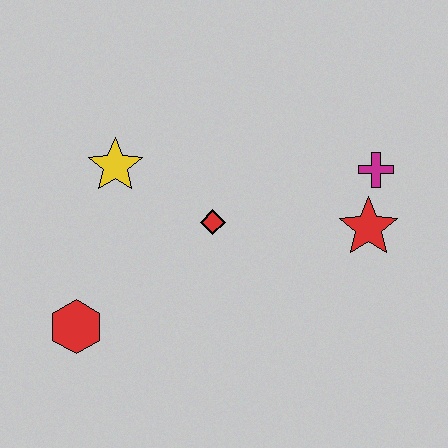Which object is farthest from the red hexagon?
The magenta cross is farthest from the red hexagon.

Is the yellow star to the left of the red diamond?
Yes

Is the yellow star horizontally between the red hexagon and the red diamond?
Yes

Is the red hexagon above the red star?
No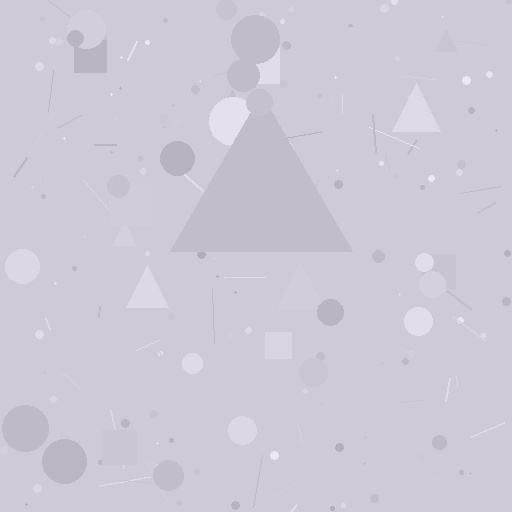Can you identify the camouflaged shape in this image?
The camouflaged shape is a triangle.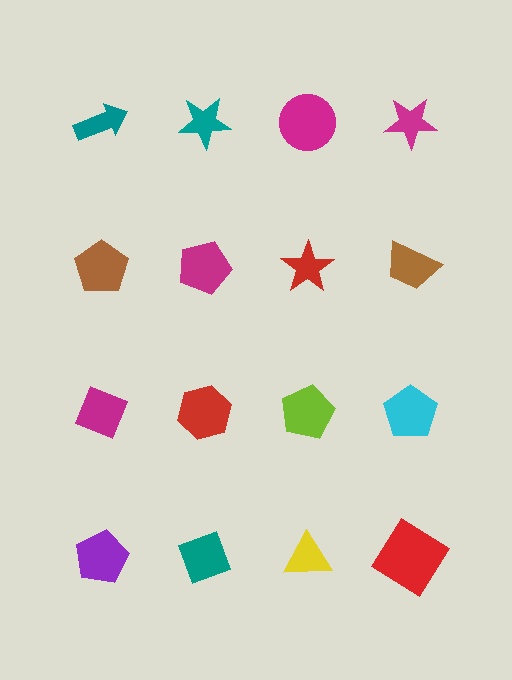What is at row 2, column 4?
A brown trapezoid.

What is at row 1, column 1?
A teal arrow.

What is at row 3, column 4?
A cyan pentagon.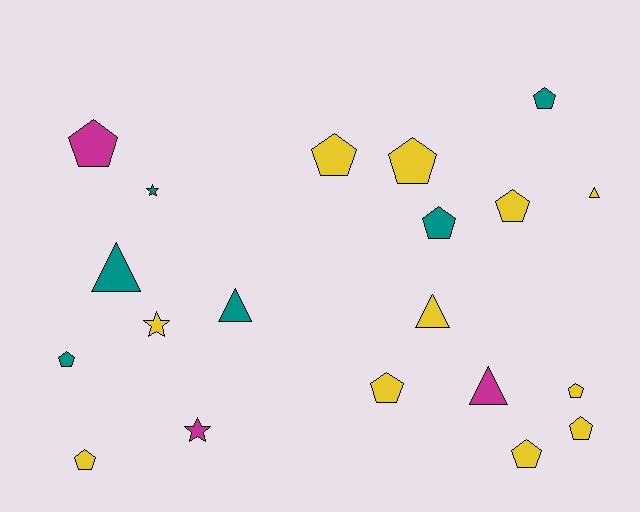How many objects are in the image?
There are 20 objects.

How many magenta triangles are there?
There is 1 magenta triangle.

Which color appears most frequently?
Yellow, with 11 objects.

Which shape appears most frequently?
Pentagon, with 12 objects.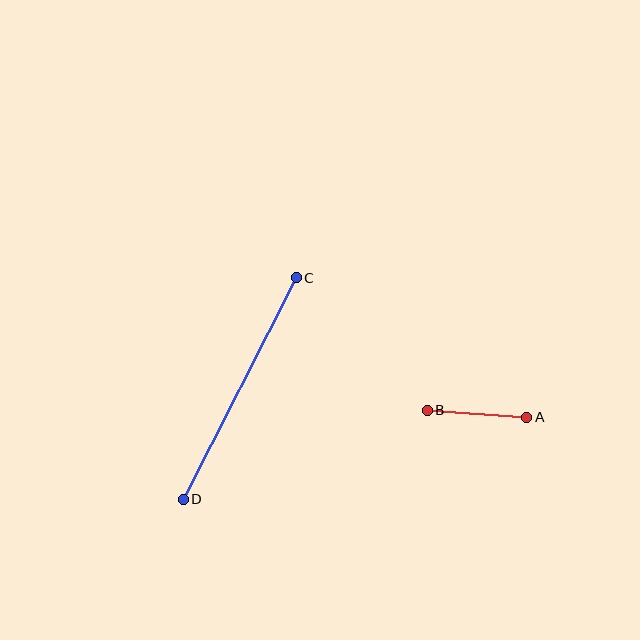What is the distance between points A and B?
The distance is approximately 100 pixels.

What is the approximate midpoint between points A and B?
The midpoint is at approximately (477, 414) pixels.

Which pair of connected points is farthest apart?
Points C and D are farthest apart.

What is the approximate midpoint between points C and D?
The midpoint is at approximately (240, 389) pixels.